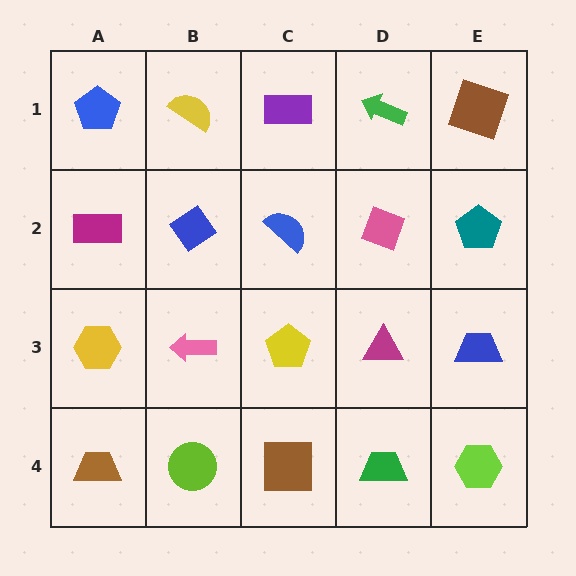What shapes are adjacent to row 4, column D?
A magenta triangle (row 3, column D), a brown square (row 4, column C), a lime hexagon (row 4, column E).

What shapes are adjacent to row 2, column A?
A blue pentagon (row 1, column A), a yellow hexagon (row 3, column A), a blue diamond (row 2, column B).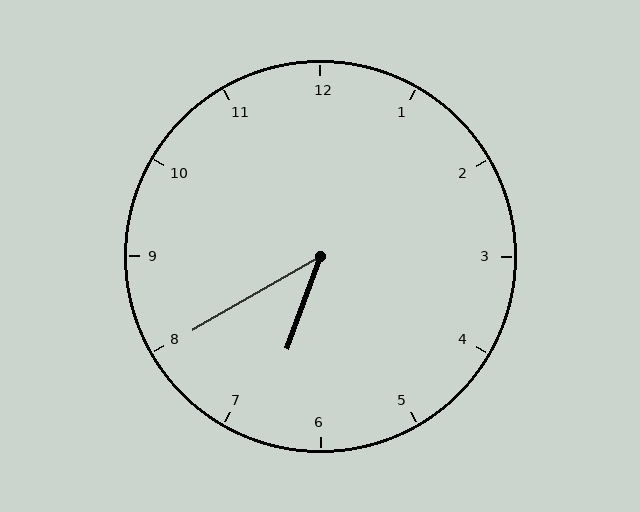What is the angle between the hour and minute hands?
Approximately 40 degrees.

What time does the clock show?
6:40.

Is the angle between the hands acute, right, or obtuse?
It is acute.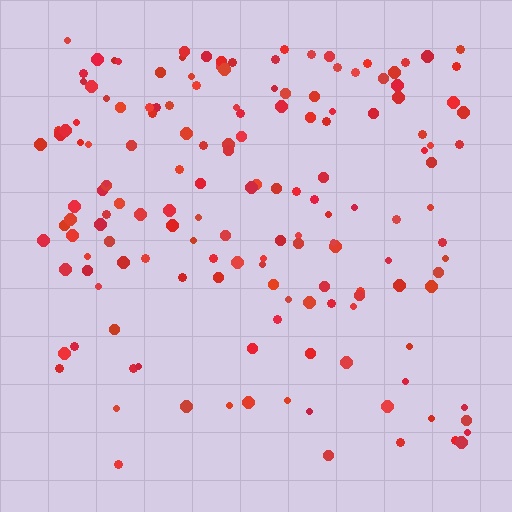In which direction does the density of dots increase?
From bottom to top, with the top side densest.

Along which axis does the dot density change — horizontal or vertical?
Vertical.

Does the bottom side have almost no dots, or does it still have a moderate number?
Still a moderate number, just noticeably fewer than the top.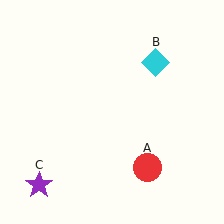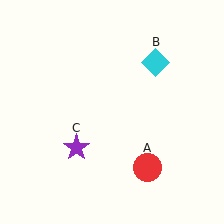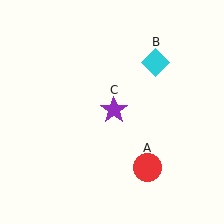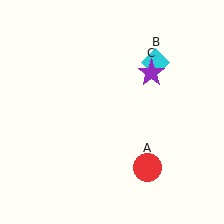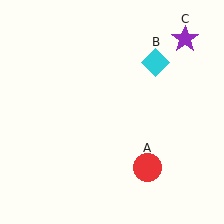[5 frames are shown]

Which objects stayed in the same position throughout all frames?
Red circle (object A) and cyan diamond (object B) remained stationary.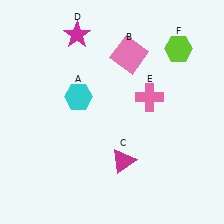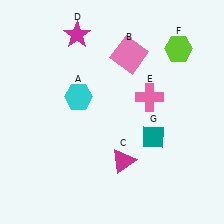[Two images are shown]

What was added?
A teal diamond (G) was added in Image 2.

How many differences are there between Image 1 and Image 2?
There is 1 difference between the two images.